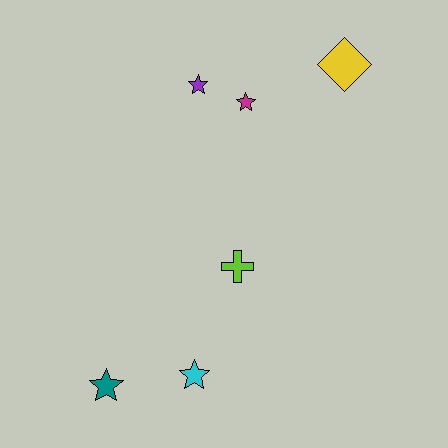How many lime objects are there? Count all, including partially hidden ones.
There is 1 lime object.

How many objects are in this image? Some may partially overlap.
There are 6 objects.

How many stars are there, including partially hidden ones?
There are 4 stars.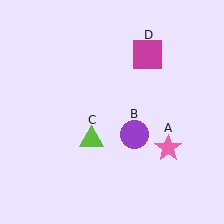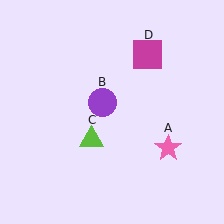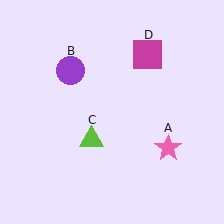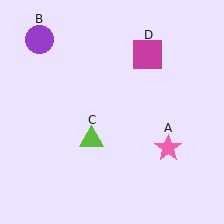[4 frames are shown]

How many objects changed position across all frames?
1 object changed position: purple circle (object B).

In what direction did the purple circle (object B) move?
The purple circle (object B) moved up and to the left.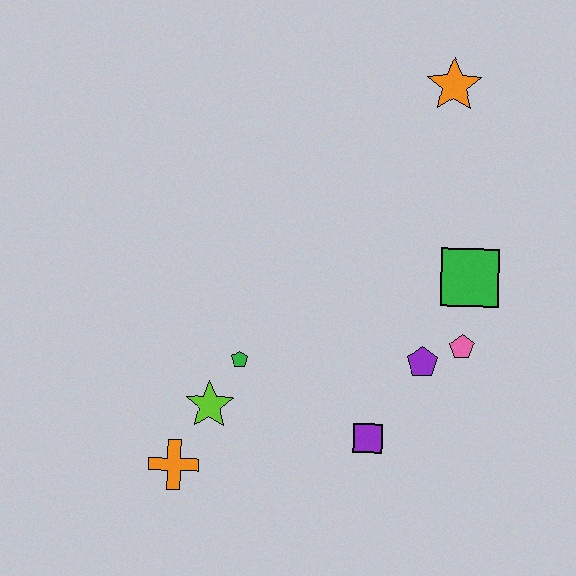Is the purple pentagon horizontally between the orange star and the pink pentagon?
No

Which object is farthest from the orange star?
The orange cross is farthest from the orange star.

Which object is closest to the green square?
The pink pentagon is closest to the green square.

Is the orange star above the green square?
Yes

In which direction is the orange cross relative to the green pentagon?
The orange cross is below the green pentagon.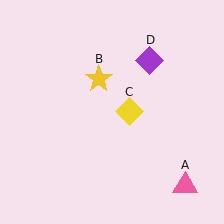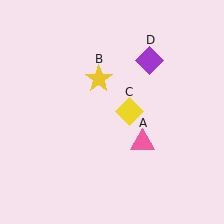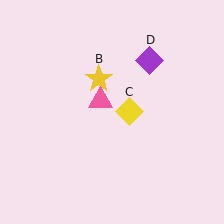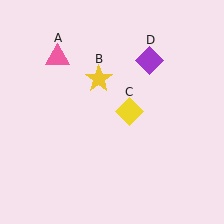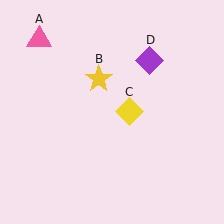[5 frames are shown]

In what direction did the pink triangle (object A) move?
The pink triangle (object A) moved up and to the left.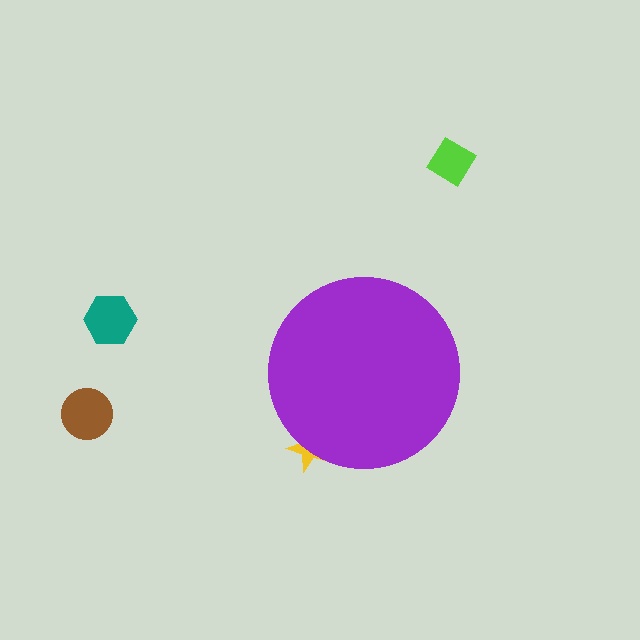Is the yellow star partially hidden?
Yes, the yellow star is partially hidden behind the purple circle.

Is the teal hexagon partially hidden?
No, the teal hexagon is fully visible.